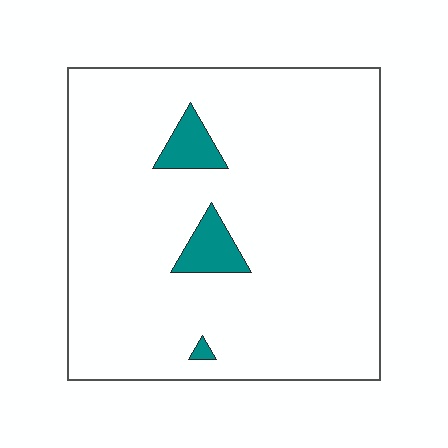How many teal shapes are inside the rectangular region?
3.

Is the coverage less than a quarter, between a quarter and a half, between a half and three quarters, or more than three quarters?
Less than a quarter.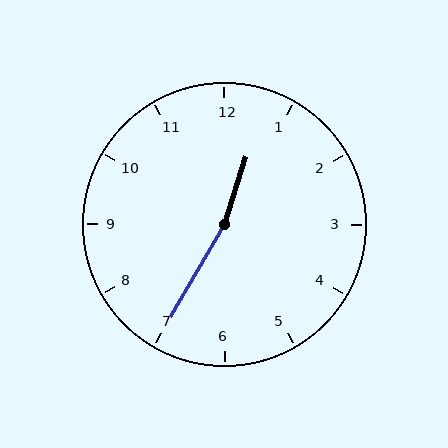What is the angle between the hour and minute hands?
Approximately 168 degrees.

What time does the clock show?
12:35.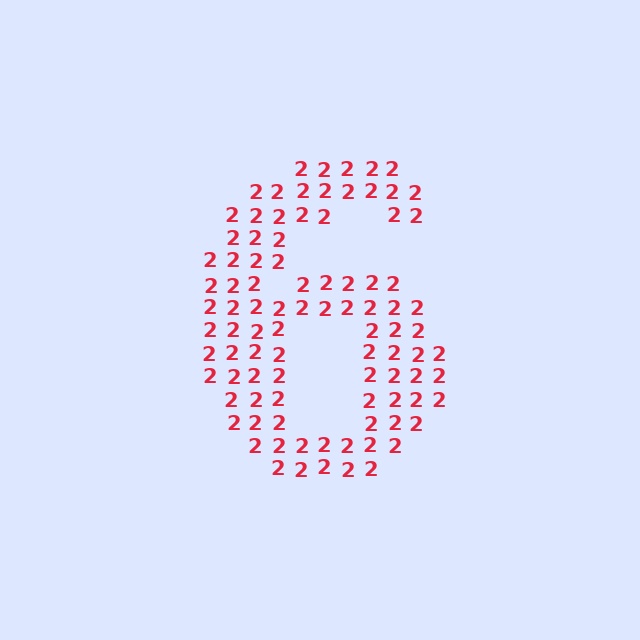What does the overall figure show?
The overall figure shows the digit 6.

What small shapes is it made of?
It is made of small digit 2's.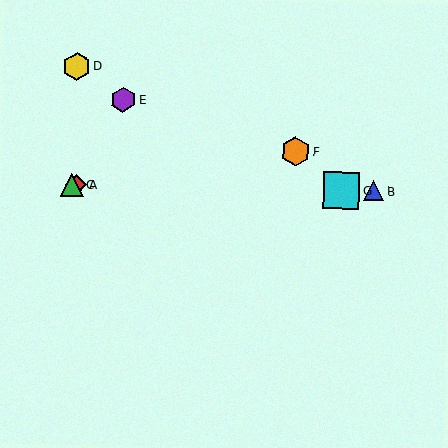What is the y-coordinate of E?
Object E is at y≈99.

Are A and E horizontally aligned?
No, A is at y≈185 and E is at y≈99.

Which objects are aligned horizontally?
Objects A, B, C, G are aligned horizontally.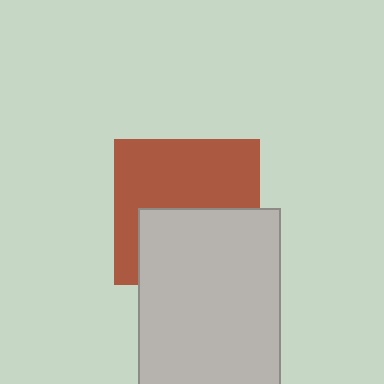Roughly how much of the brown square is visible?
About half of it is visible (roughly 55%).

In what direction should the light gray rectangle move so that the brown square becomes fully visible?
The light gray rectangle should move down. That is the shortest direction to clear the overlap and leave the brown square fully visible.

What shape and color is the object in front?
The object in front is a light gray rectangle.